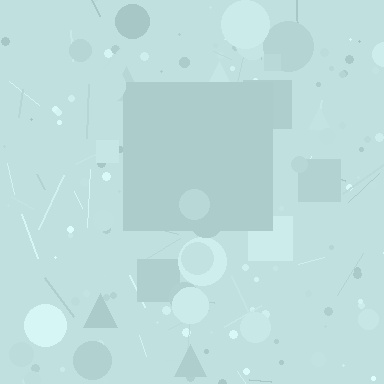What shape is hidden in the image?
A square is hidden in the image.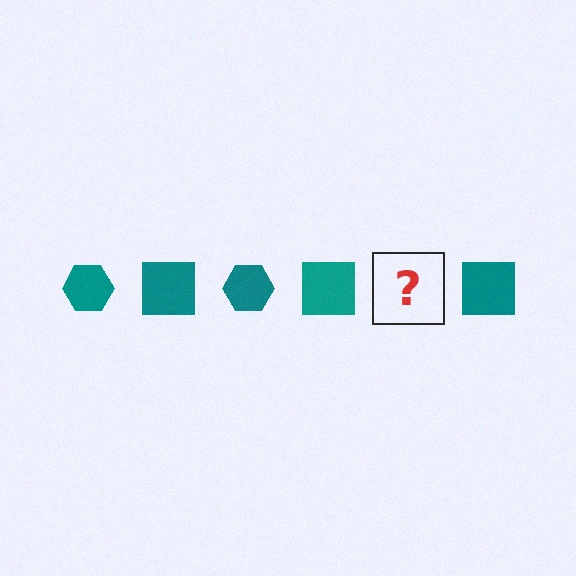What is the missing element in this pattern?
The missing element is a teal hexagon.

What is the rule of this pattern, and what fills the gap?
The rule is that the pattern cycles through hexagon, square shapes in teal. The gap should be filled with a teal hexagon.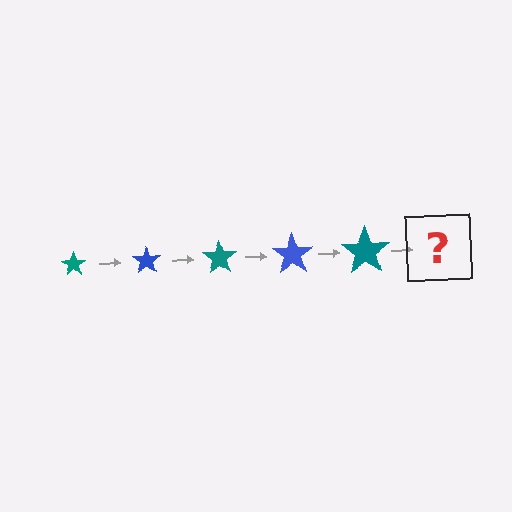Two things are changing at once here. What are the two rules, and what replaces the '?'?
The two rules are that the star grows larger each step and the color cycles through teal and blue. The '?' should be a blue star, larger than the previous one.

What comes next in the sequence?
The next element should be a blue star, larger than the previous one.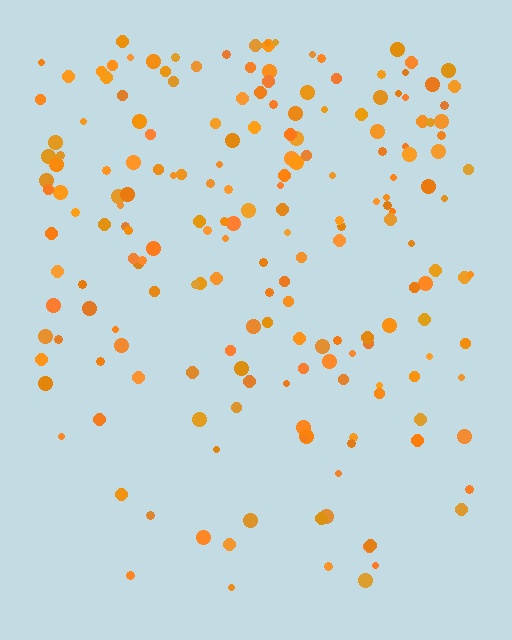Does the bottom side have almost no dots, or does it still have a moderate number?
Still a moderate number, just noticeably fewer than the top.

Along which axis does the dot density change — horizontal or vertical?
Vertical.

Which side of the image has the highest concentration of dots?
The top.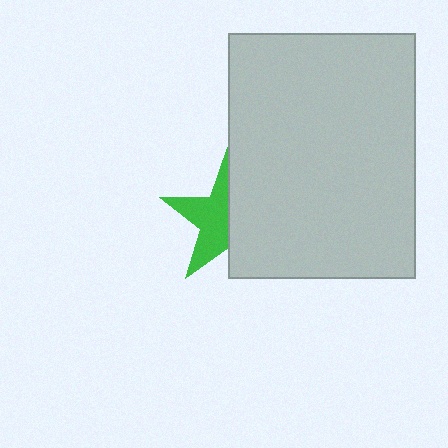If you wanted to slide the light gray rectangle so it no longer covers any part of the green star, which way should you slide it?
Slide it right — that is the most direct way to separate the two shapes.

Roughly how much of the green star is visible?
About half of it is visible (roughly 49%).